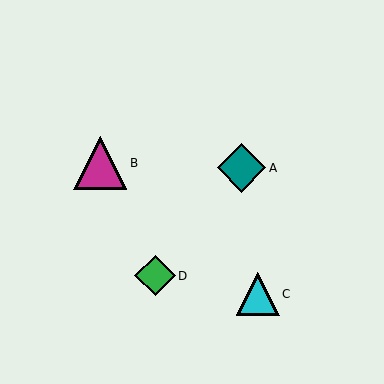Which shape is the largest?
The magenta triangle (labeled B) is the largest.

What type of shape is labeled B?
Shape B is a magenta triangle.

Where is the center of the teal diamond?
The center of the teal diamond is at (242, 168).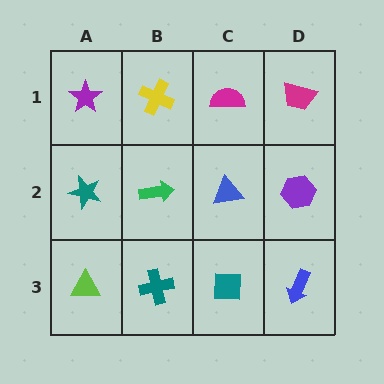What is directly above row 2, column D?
A magenta trapezoid.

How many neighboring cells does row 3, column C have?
3.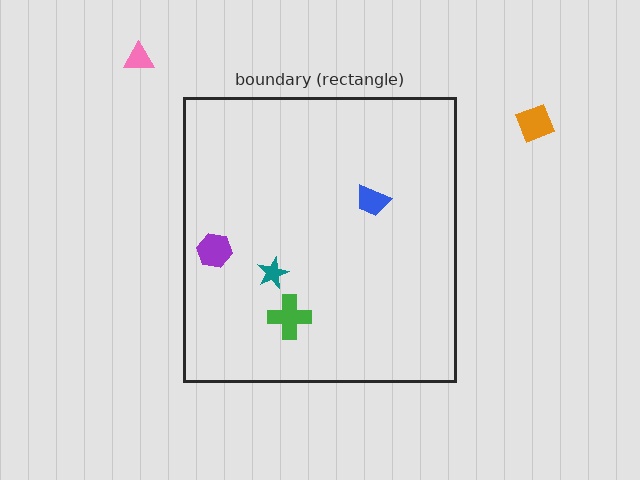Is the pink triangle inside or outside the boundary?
Outside.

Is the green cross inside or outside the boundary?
Inside.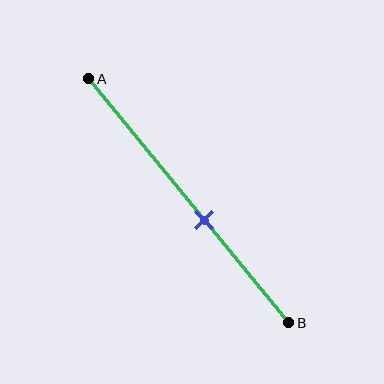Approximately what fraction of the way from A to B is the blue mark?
The blue mark is approximately 60% of the way from A to B.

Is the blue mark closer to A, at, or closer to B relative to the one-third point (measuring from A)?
The blue mark is closer to point B than the one-third point of segment AB.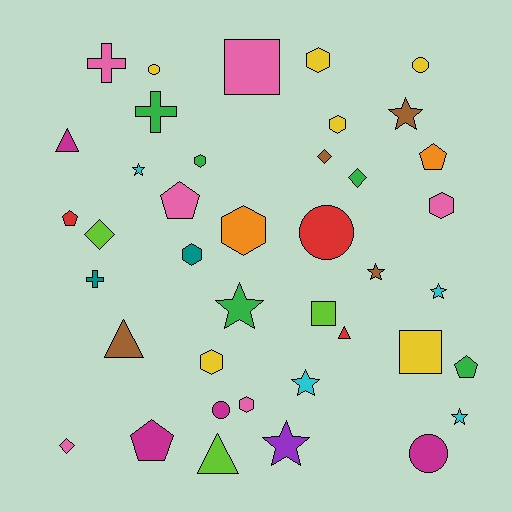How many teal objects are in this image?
There are 2 teal objects.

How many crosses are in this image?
There are 3 crosses.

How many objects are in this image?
There are 40 objects.